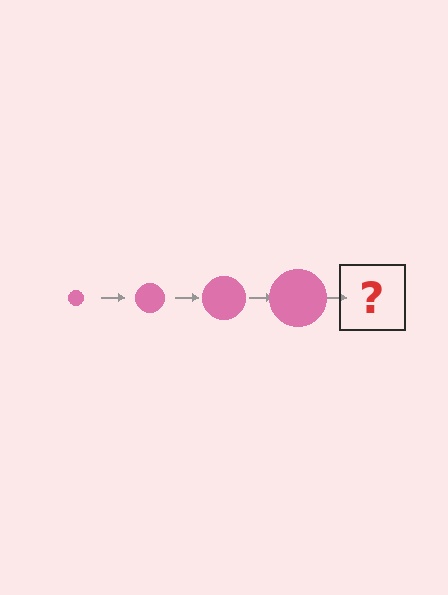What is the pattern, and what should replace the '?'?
The pattern is that the circle gets progressively larger each step. The '?' should be a pink circle, larger than the previous one.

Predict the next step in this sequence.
The next step is a pink circle, larger than the previous one.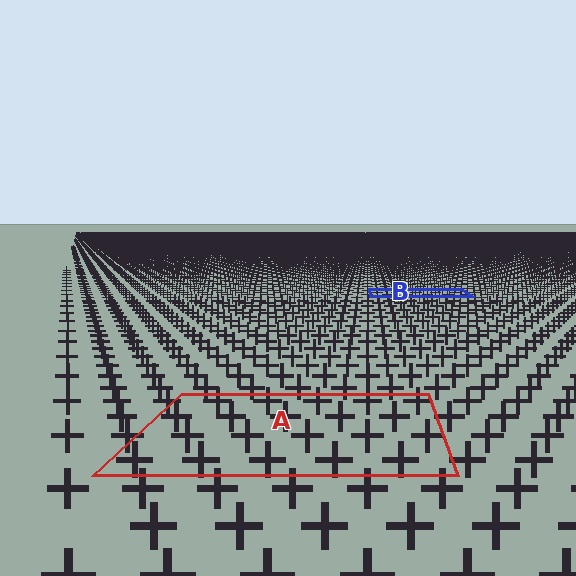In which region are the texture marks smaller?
The texture marks are smaller in region B, because it is farther away.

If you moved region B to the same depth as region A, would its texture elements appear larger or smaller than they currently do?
They would appear larger. At a closer depth, the same texture elements are projected at a bigger on-screen size.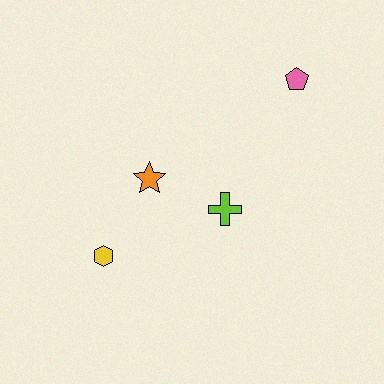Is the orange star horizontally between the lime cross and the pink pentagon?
No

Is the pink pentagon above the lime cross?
Yes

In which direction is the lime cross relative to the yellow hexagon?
The lime cross is to the right of the yellow hexagon.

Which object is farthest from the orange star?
The pink pentagon is farthest from the orange star.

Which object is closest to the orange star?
The lime cross is closest to the orange star.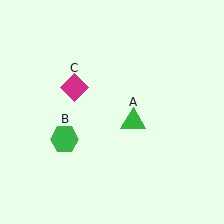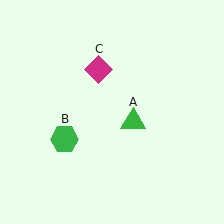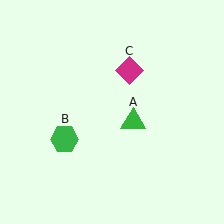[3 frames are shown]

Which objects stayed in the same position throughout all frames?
Green triangle (object A) and green hexagon (object B) remained stationary.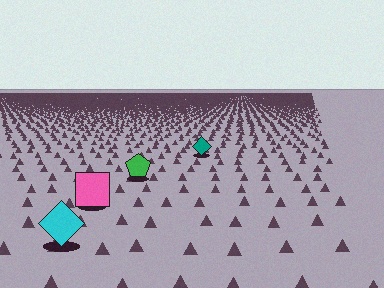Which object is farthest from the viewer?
The teal diamond is farthest from the viewer. It appears smaller and the ground texture around it is denser.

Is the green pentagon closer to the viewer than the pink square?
No. The pink square is closer — you can tell from the texture gradient: the ground texture is coarser near it.